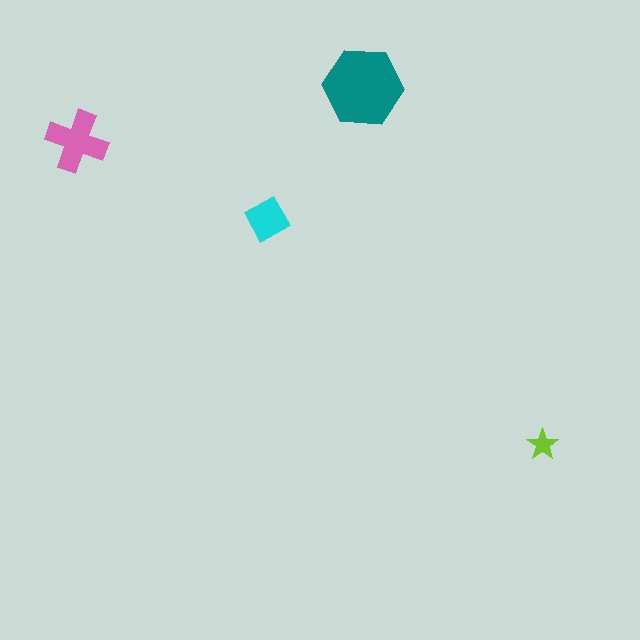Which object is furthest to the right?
The lime star is rightmost.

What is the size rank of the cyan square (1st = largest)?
3rd.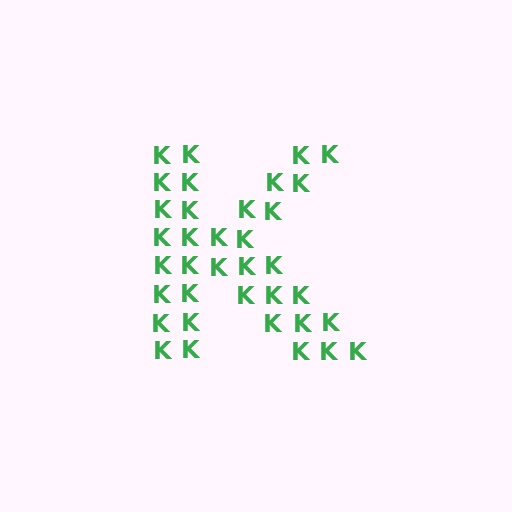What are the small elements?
The small elements are letter K's.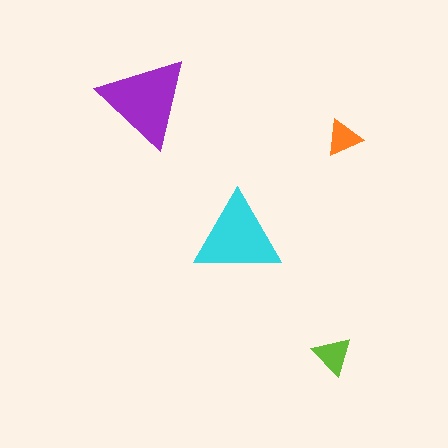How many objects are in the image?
There are 4 objects in the image.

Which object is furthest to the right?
The orange triangle is rightmost.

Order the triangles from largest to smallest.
the purple one, the cyan one, the lime one, the orange one.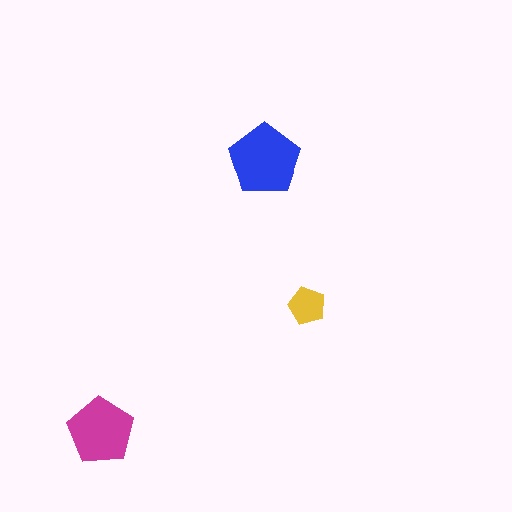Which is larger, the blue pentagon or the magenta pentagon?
The blue one.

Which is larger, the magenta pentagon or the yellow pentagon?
The magenta one.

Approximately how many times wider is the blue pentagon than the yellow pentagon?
About 2 times wider.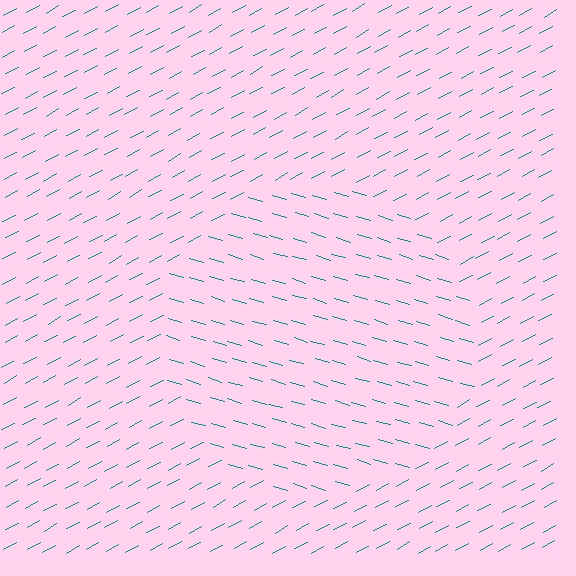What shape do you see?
I see a circle.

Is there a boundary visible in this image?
Yes, there is a texture boundary formed by a change in line orientation.